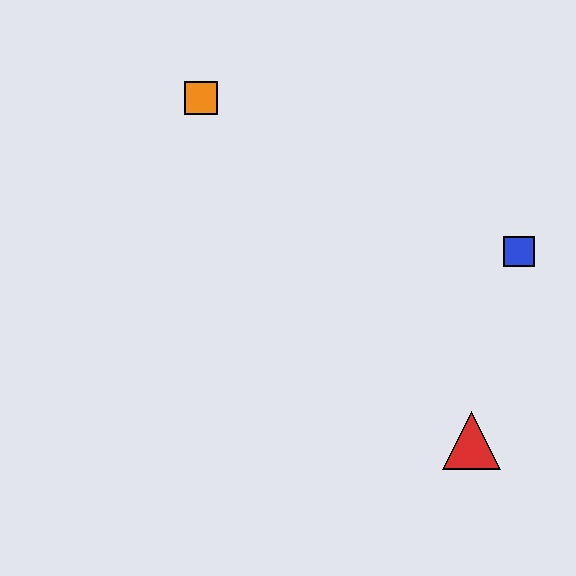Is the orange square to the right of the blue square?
No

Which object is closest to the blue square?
The red triangle is closest to the blue square.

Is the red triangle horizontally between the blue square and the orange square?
Yes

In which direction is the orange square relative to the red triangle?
The orange square is above the red triangle.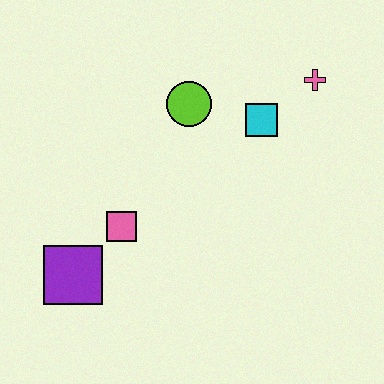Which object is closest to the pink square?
The purple square is closest to the pink square.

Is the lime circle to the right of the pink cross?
No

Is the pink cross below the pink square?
No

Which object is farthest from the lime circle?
The purple square is farthest from the lime circle.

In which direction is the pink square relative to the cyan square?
The pink square is to the left of the cyan square.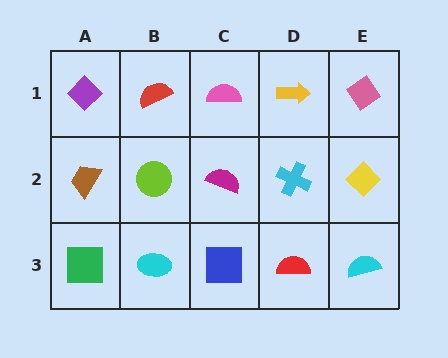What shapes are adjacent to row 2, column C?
A pink semicircle (row 1, column C), a blue square (row 3, column C), a lime circle (row 2, column B), a cyan cross (row 2, column D).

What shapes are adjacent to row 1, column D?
A cyan cross (row 2, column D), a pink semicircle (row 1, column C), a pink diamond (row 1, column E).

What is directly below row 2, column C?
A blue square.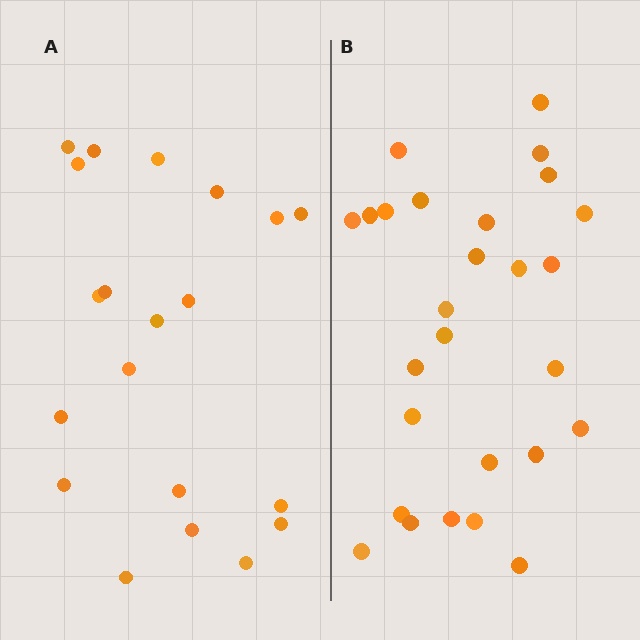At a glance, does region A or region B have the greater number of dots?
Region B (the right region) has more dots.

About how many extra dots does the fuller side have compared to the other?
Region B has roughly 8 or so more dots than region A.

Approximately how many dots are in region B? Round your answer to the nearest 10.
About 30 dots. (The exact count is 27, which rounds to 30.)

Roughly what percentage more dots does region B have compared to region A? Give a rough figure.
About 35% more.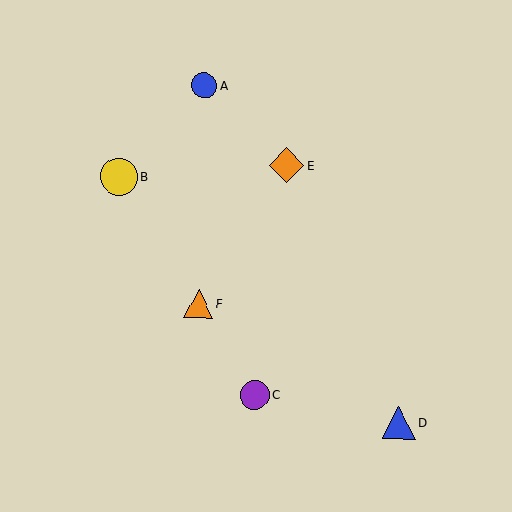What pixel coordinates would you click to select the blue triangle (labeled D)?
Click at (399, 423) to select the blue triangle D.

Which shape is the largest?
The yellow circle (labeled B) is the largest.